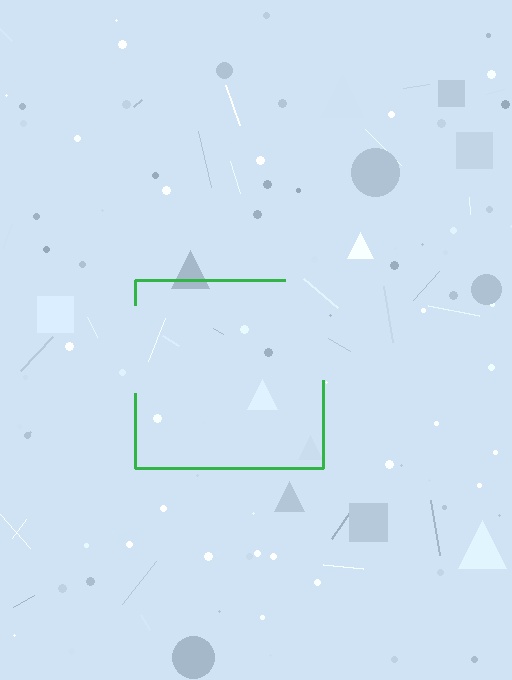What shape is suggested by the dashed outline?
The dashed outline suggests a square.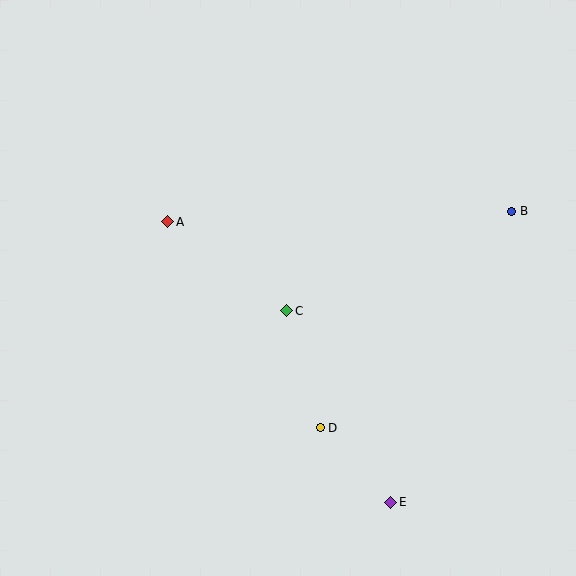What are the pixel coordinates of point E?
Point E is at (391, 502).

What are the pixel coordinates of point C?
Point C is at (287, 311).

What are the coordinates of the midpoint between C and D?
The midpoint between C and D is at (304, 369).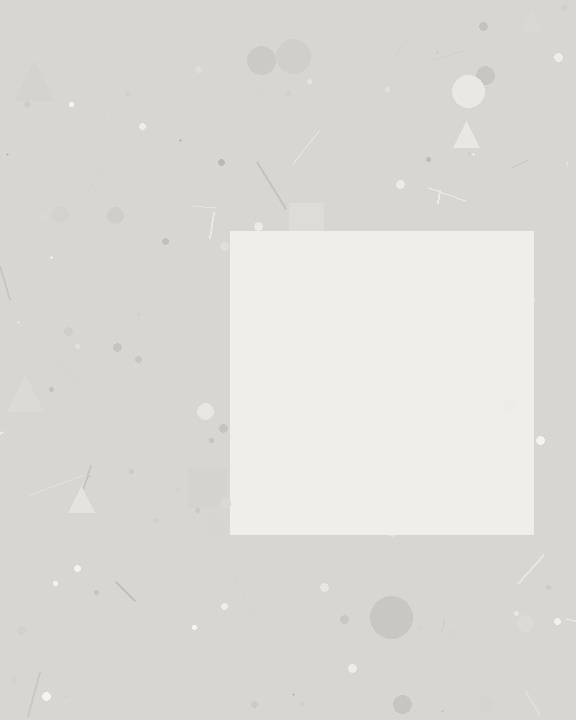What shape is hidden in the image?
A square is hidden in the image.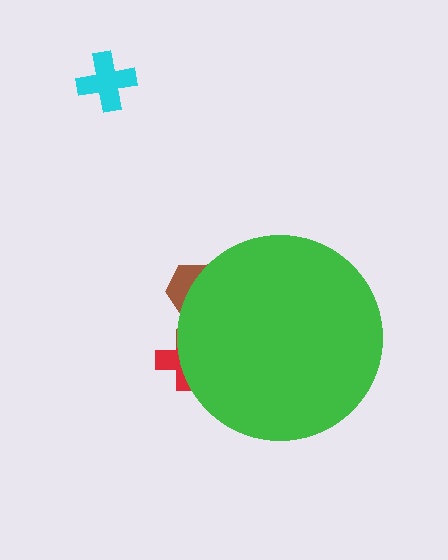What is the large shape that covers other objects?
A green circle.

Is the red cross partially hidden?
Yes, the red cross is partially hidden behind the green circle.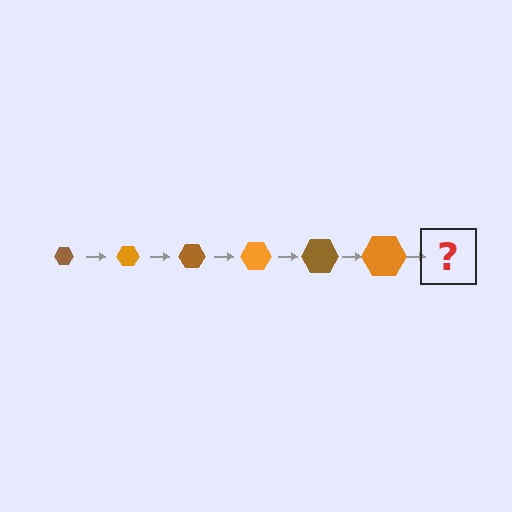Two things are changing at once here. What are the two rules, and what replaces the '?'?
The two rules are that the hexagon grows larger each step and the color cycles through brown and orange. The '?' should be a brown hexagon, larger than the previous one.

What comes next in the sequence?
The next element should be a brown hexagon, larger than the previous one.